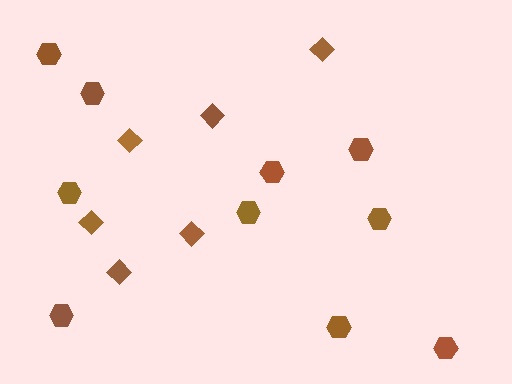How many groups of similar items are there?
There are 2 groups: one group of hexagons (10) and one group of diamonds (6).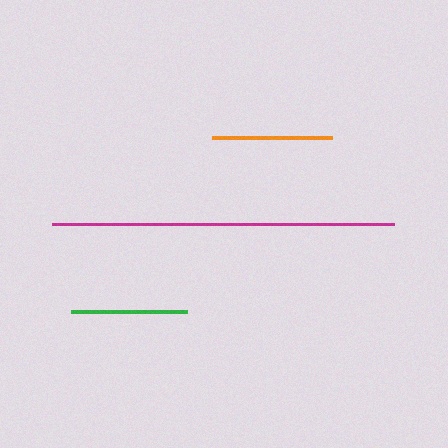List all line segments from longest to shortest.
From longest to shortest: magenta, orange, green.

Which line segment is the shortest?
The green line is the shortest at approximately 115 pixels.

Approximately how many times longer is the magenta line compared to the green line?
The magenta line is approximately 3.0 times the length of the green line.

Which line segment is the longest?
The magenta line is the longest at approximately 342 pixels.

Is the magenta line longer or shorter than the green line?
The magenta line is longer than the green line.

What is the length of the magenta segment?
The magenta segment is approximately 342 pixels long.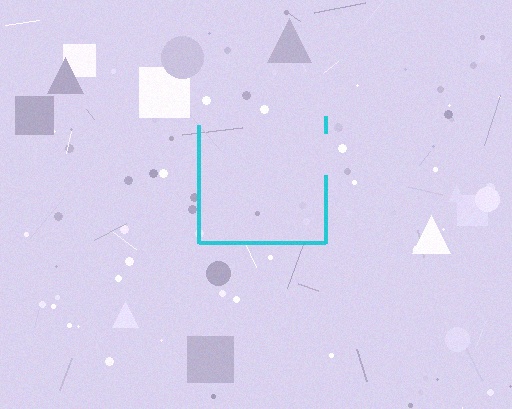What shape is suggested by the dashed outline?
The dashed outline suggests a square.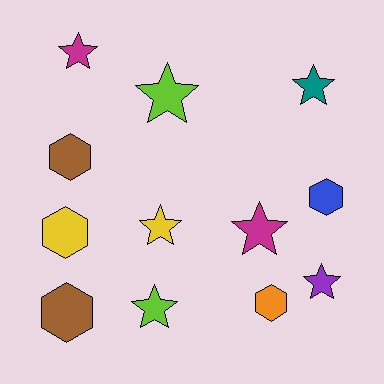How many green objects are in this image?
There are no green objects.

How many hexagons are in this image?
There are 5 hexagons.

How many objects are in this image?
There are 12 objects.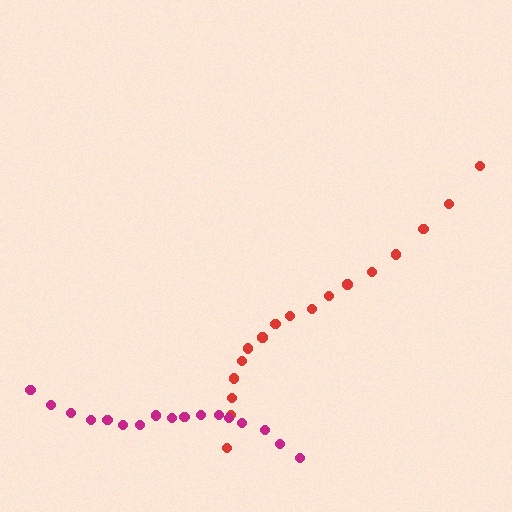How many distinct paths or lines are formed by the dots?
There are 2 distinct paths.